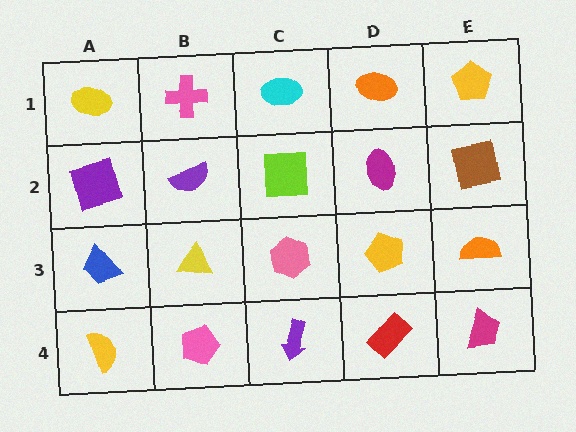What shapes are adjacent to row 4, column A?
A blue trapezoid (row 3, column A), a pink pentagon (row 4, column B).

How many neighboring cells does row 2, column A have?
3.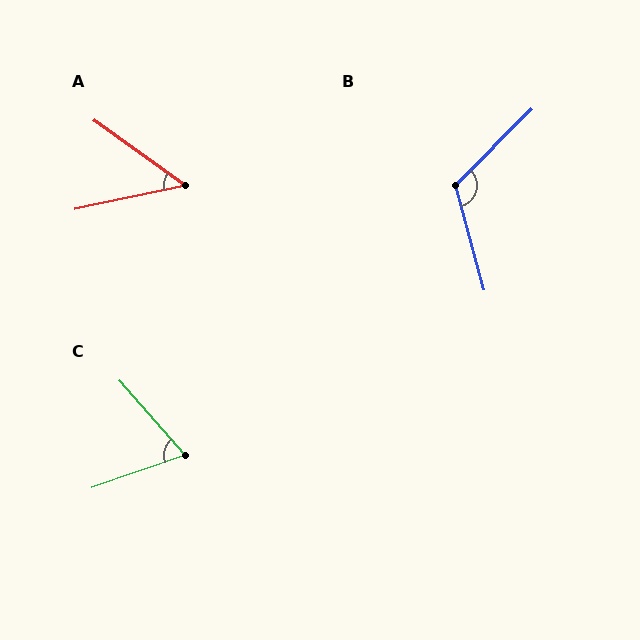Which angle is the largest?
B, at approximately 119 degrees.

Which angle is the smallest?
A, at approximately 47 degrees.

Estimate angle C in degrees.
Approximately 68 degrees.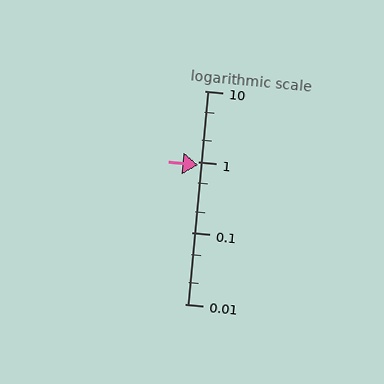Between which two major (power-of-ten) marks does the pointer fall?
The pointer is between 0.1 and 1.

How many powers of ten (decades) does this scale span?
The scale spans 3 decades, from 0.01 to 10.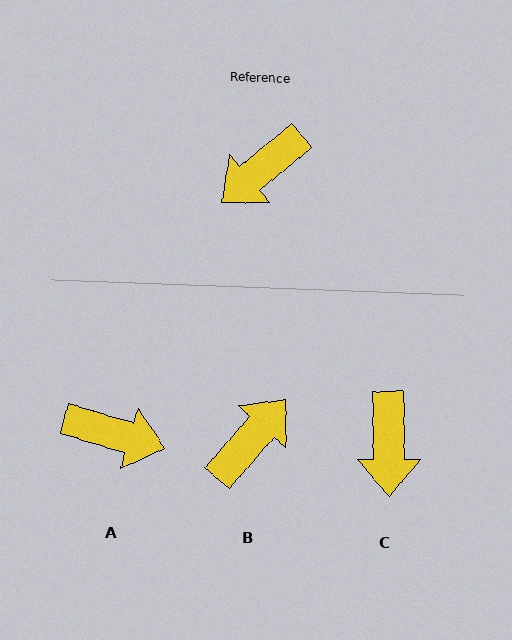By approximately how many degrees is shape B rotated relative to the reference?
Approximately 171 degrees clockwise.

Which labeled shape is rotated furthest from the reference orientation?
B, about 171 degrees away.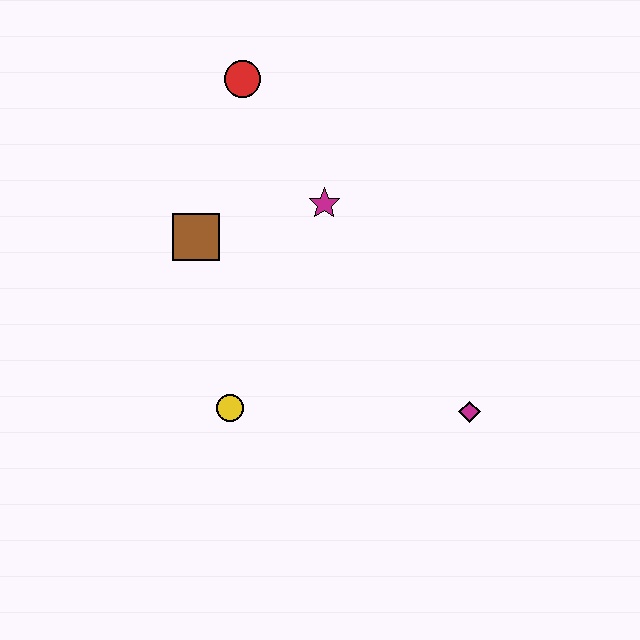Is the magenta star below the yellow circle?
No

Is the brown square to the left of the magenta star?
Yes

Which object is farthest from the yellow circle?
The red circle is farthest from the yellow circle.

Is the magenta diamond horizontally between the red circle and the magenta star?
No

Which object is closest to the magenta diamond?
The yellow circle is closest to the magenta diamond.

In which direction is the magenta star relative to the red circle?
The magenta star is below the red circle.